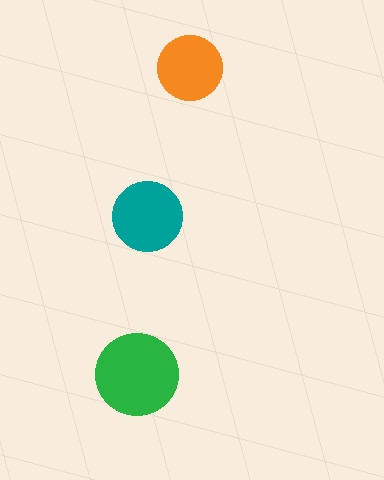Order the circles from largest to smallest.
the green one, the teal one, the orange one.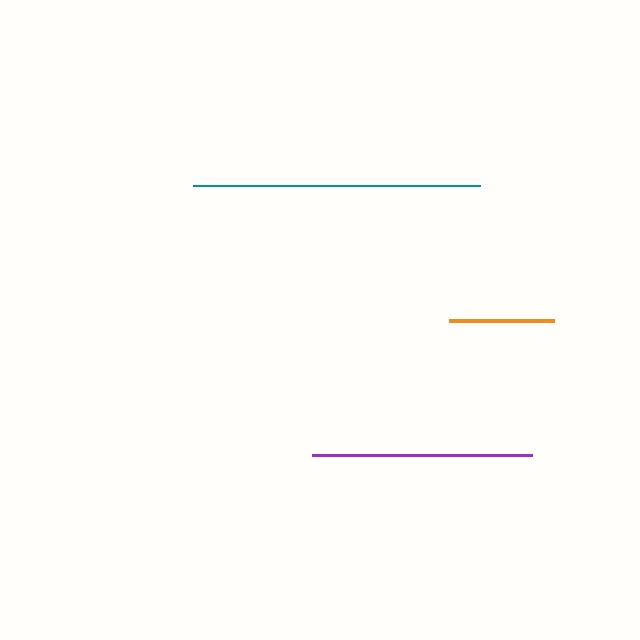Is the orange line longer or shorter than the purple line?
The purple line is longer than the orange line.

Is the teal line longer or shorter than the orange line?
The teal line is longer than the orange line.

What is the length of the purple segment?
The purple segment is approximately 220 pixels long.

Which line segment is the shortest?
The orange line is the shortest at approximately 105 pixels.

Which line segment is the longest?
The teal line is the longest at approximately 288 pixels.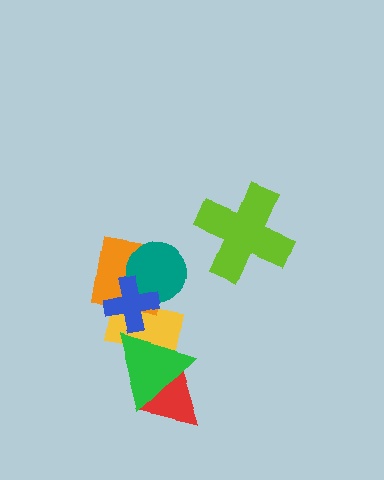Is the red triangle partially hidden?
Yes, it is partially covered by another shape.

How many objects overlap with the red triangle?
1 object overlaps with the red triangle.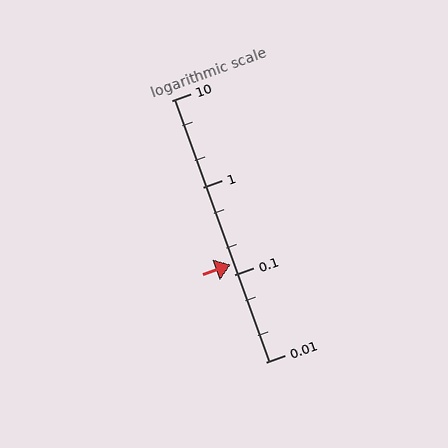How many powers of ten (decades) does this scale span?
The scale spans 3 decades, from 0.01 to 10.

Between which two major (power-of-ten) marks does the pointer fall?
The pointer is between 0.1 and 1.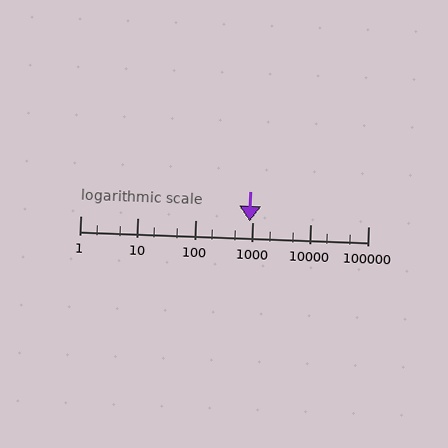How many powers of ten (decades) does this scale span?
The scale spans 5 decades, from 1 to 100000.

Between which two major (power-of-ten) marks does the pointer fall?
The pointer is between 100 and 1000.